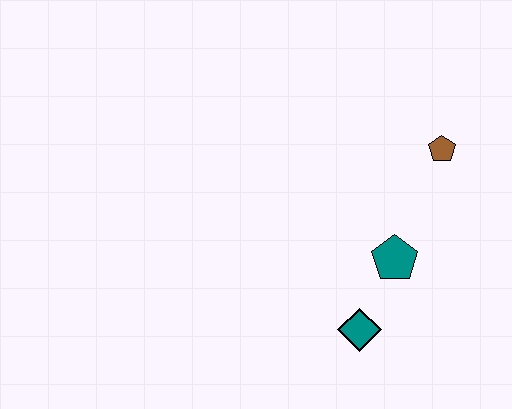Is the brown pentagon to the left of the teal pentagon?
No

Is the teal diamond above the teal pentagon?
No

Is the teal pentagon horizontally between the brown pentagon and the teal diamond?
Yes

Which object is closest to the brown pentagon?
The teal pentagon is closest to the brown pentagon.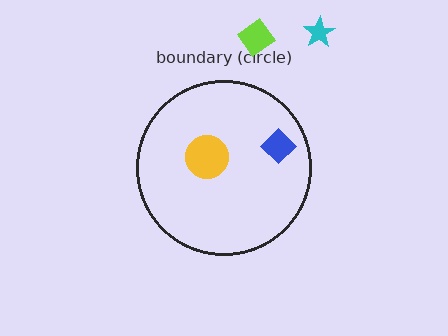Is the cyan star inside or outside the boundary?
Outside.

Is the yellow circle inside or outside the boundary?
Inside.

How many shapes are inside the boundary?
2 inside, 2 outside.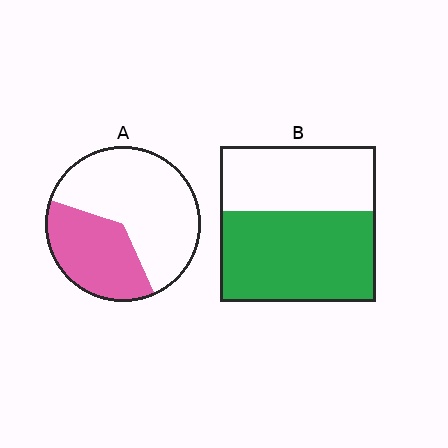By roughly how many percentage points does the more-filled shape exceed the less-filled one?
By roughly 20 percentage points (B over A).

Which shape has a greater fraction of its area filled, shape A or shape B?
Shape B.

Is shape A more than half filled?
No.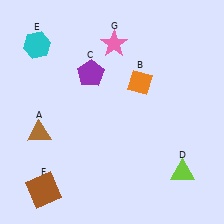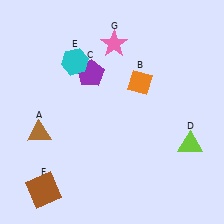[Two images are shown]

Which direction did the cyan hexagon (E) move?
The cyan hexagon (E) moved right.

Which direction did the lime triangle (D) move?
The lime triangle (D) moved up.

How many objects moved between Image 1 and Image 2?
2 objects moved between the two images.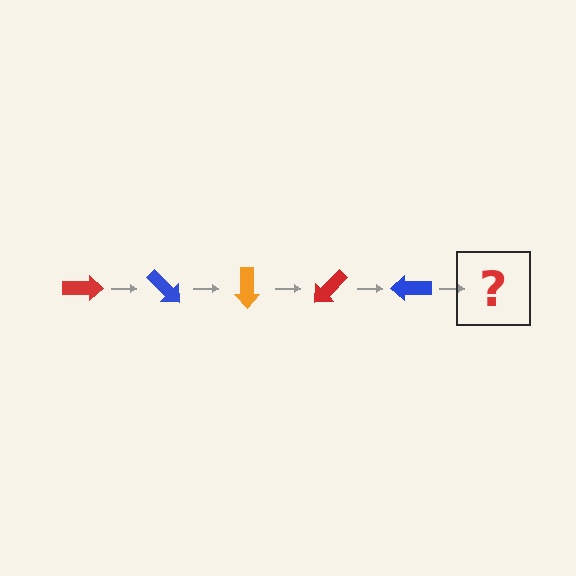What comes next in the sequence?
The next element should be an orange arrow, rotated 225 degrees from the start.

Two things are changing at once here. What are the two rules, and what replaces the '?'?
The two rules are that it rotates 45 degrees each step and the color cycles through red, blue, and orange. The '?' should be an orange arrow, rotated 225 degrees from the start.